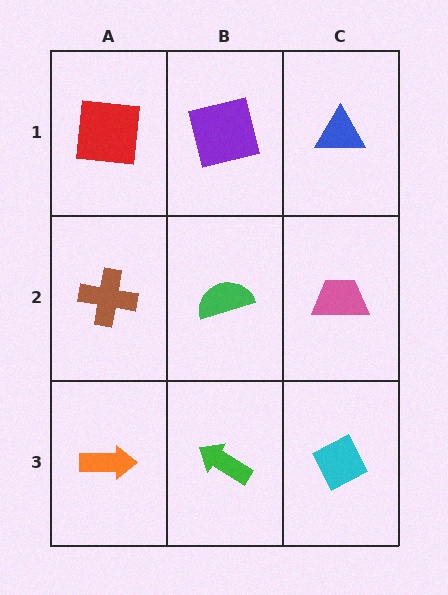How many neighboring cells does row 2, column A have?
3.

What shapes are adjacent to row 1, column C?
A pink trapezoid (row 2, column C), a purple square (row 1, column B).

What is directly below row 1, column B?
A green semicircle.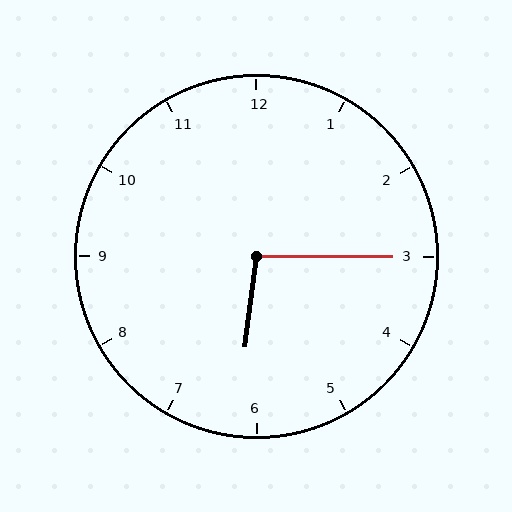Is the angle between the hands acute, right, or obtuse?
It is obtuse.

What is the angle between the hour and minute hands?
Approximately 98 degrees.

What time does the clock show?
6:15.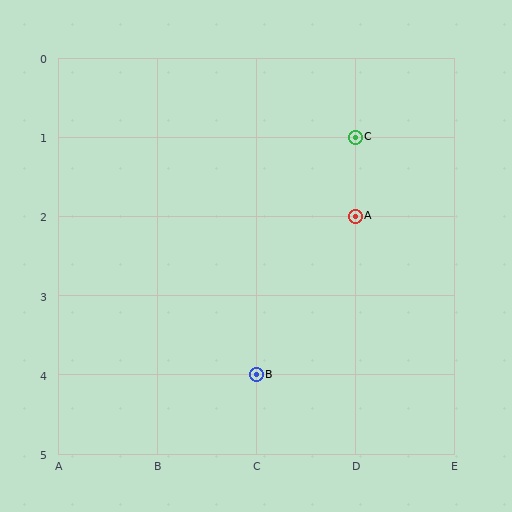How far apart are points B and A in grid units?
Points B and A are 1 column and 2 rows apart (about 2.2 grid units diagonally).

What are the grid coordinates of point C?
Point C is at grid coordinates (D, 1).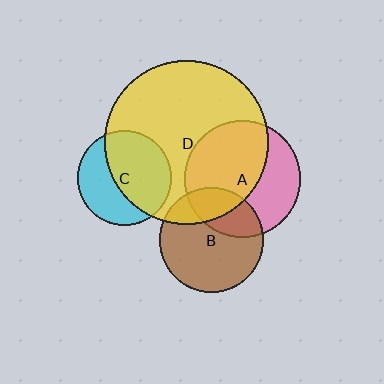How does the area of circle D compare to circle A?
Approximately 2.0 times.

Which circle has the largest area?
Circle D (yellow).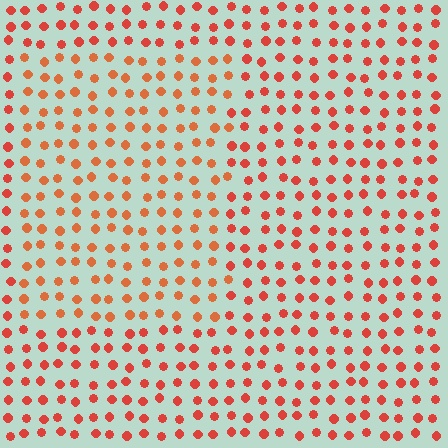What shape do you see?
I see a rectangle.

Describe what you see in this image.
The image is filled with small red elements in a uniform arrangement. A rectangle-shaped region is visible where the elements are tinted to a slightly different hue, forming a subtle color boundary.